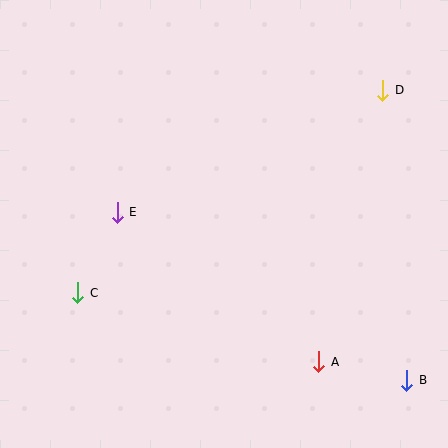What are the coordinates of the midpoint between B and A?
The midpoint between B and A is at (363, 371).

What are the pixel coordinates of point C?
Point C is at (78, 293).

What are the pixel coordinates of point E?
Point E is at (117, 212).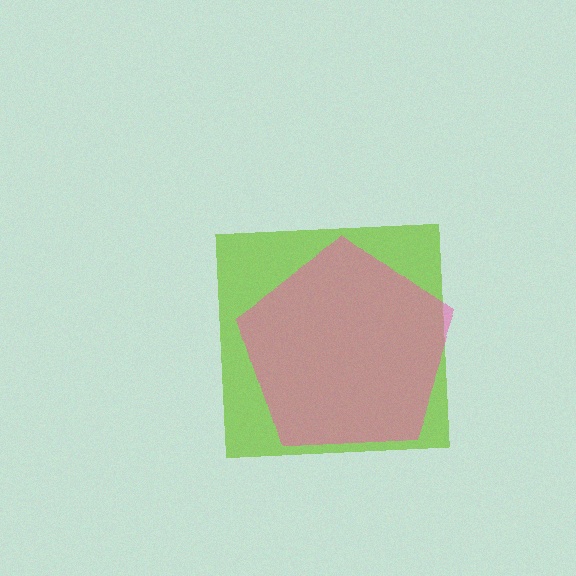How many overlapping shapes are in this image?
There are 2 overlapping shapes in the image.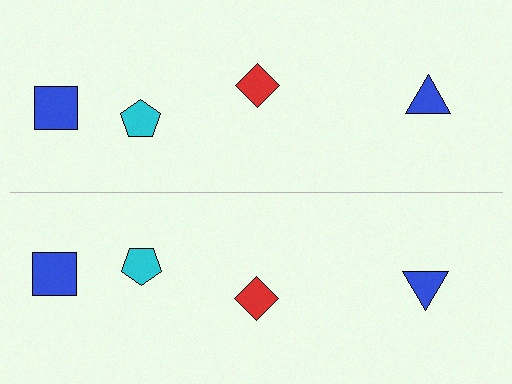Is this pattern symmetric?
Yes, this pattern has bilateral (reflection) symmetry.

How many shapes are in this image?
There are 8 shapes in this image.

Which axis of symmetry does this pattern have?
The pattern has a horizontal axis of symmetry running through the center of the image.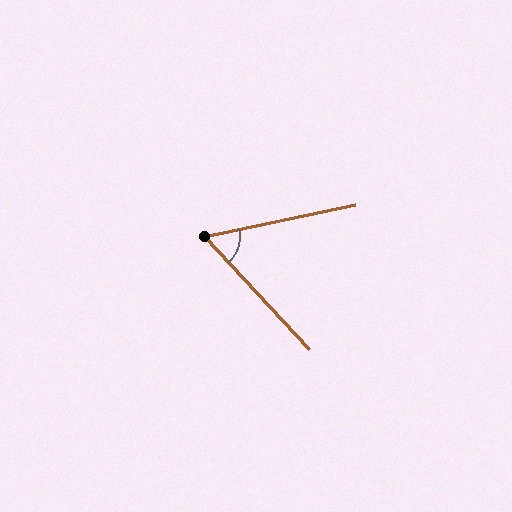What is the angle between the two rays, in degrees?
Approximately 59 degrees.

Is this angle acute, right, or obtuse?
It is acute.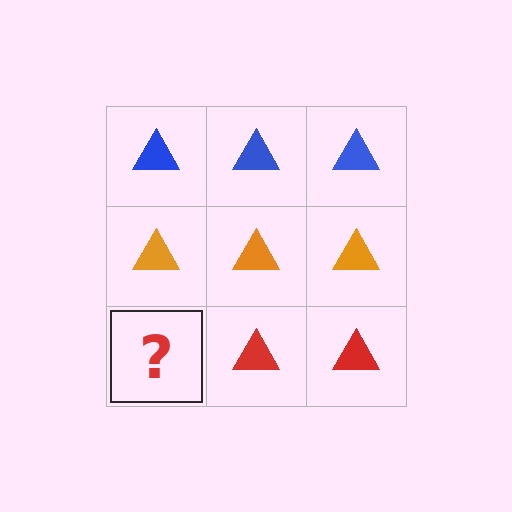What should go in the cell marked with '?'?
The missing cell should contain a red triangle.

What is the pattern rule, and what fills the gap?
The rule is that each row has a consistent color. The gap should be filled with a red triangle.